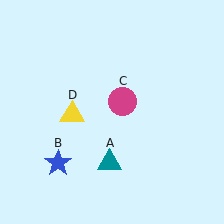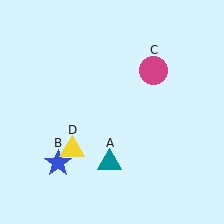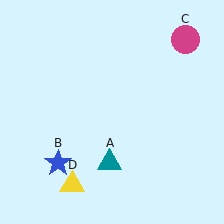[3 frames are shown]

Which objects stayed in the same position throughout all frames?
Teal triangle (object A) and blue star (object B) remained stationary.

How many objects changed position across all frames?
2 objects changed position: magenta circle (object C), yellow triangle (object D).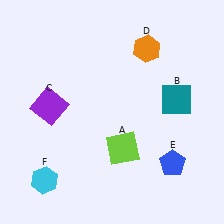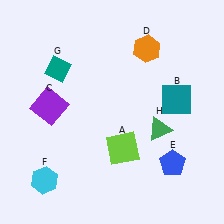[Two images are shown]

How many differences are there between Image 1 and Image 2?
There are 2 differences between the two images.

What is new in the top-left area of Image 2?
A teal diamond (G) was added in the top-left area of Image 2.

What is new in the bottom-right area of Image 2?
A green triangle (H) was added in the bottom-right area of Image 2.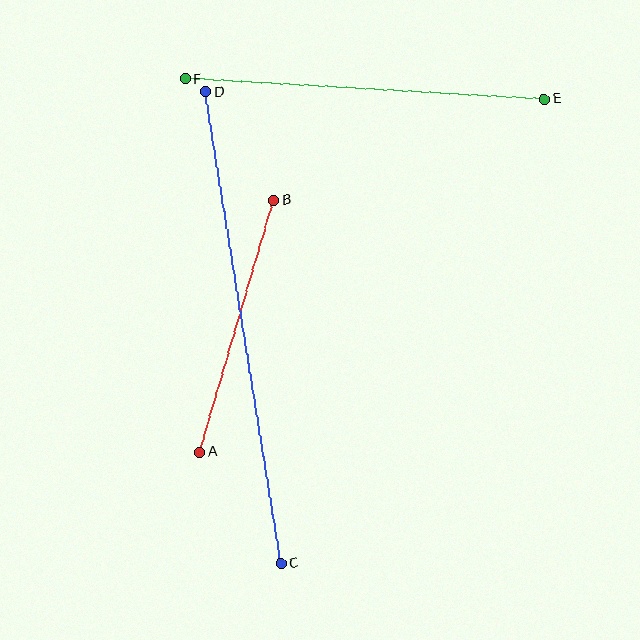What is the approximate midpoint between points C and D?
The midpoint is at approximately (243, 328) pixels.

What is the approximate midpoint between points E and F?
The midpoint is at approximately (365, 89) pixels.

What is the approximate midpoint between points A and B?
The midpoint is at approximately (237, 326) pixels.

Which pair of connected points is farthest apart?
Points C and D are farthest apart.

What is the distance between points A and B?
The distance is approximately 262 pixels.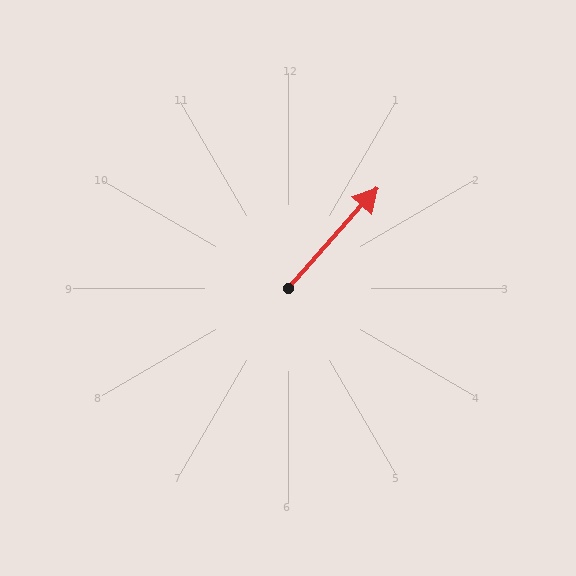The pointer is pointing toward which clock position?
Roughly 1 o'clock.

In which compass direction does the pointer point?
Northeast.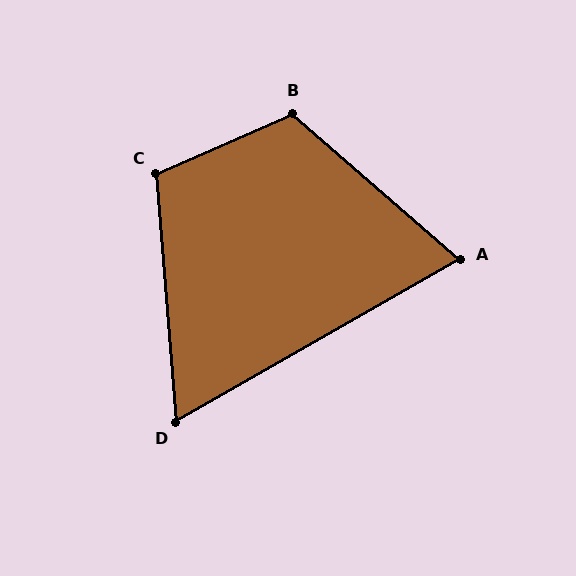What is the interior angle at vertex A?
Approximately 71 degrees (acute).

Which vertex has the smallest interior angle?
D, at approximately 65 degrees.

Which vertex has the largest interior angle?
B, at approximately 115 degrees.